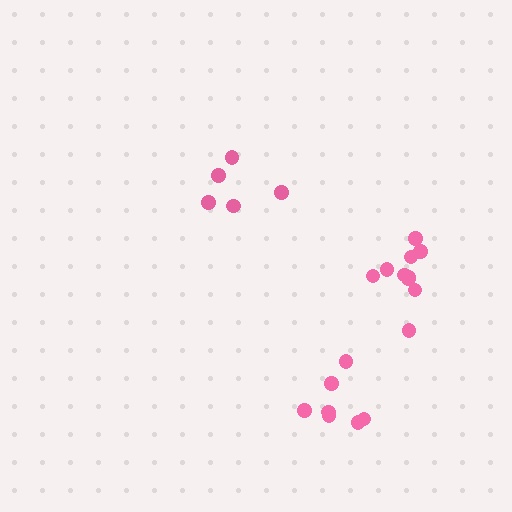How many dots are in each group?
Group 1: 5 dots, Group 2: 6 dots, Group 3: 11 dots (22 total).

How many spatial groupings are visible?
There are 3 spatial groupings.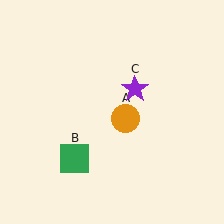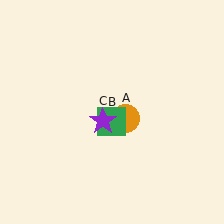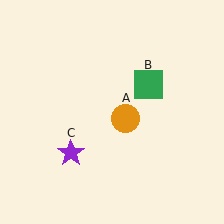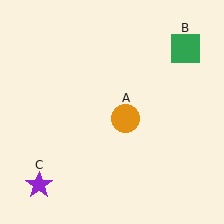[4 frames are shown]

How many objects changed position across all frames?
2 objects changed position: green square (object B), purple star (object C).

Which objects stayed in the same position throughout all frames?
Orange circle (object A) remained stationary.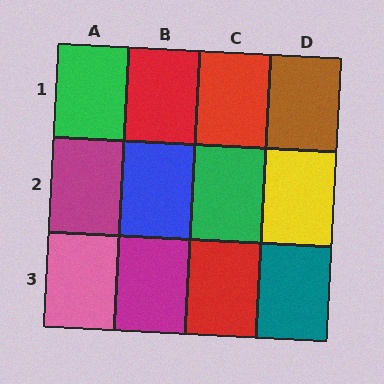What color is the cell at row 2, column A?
Magenta.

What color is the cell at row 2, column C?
Green.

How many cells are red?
3 cells are red.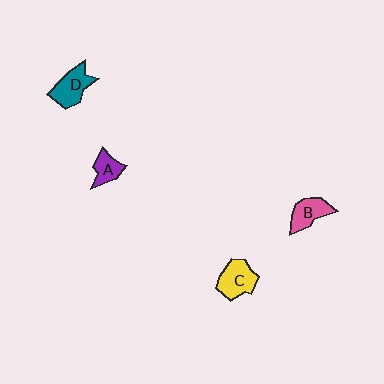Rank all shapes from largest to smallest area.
From largest to smallest: C (yellow), D (teal), B (pink), A (purple).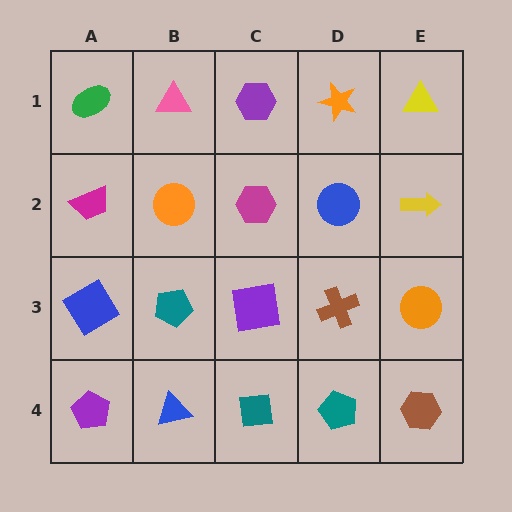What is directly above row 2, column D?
An orange star.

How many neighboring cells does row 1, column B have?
3.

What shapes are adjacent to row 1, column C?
A magenta hexagon (row 2, column C), a pink triangle (row 1, column B), an orange star (row 1, column D).